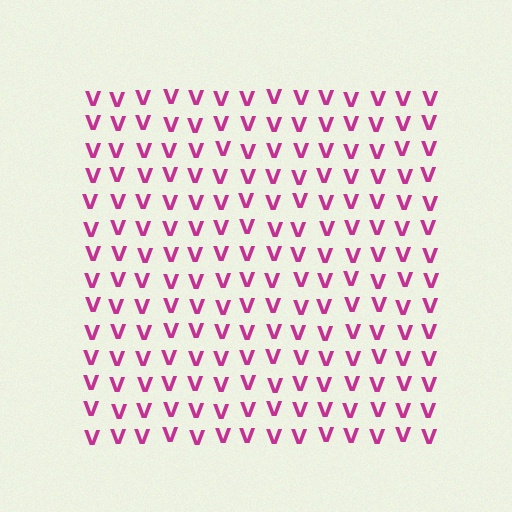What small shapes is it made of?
It is made of small letter V's.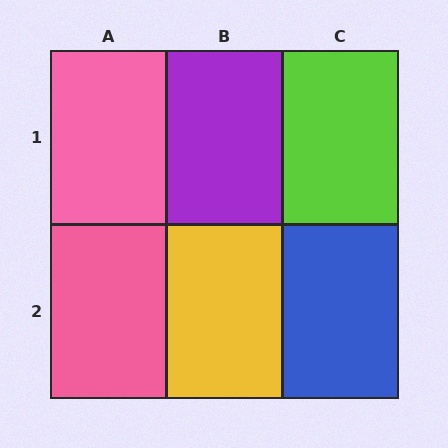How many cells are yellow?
1 cell is yellow.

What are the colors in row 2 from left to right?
Pink, yellow, blue.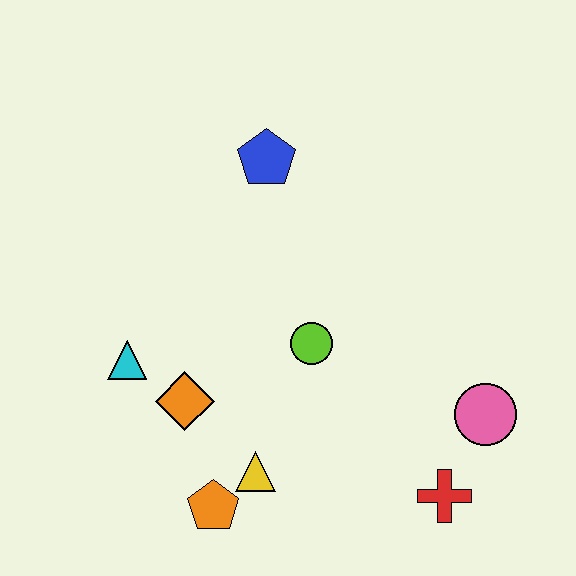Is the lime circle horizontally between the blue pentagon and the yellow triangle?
No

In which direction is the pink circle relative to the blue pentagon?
The pink circle is below the blue pentagon.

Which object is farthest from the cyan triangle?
The pink circle is farthest from the cyan triangle.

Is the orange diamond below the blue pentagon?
Yes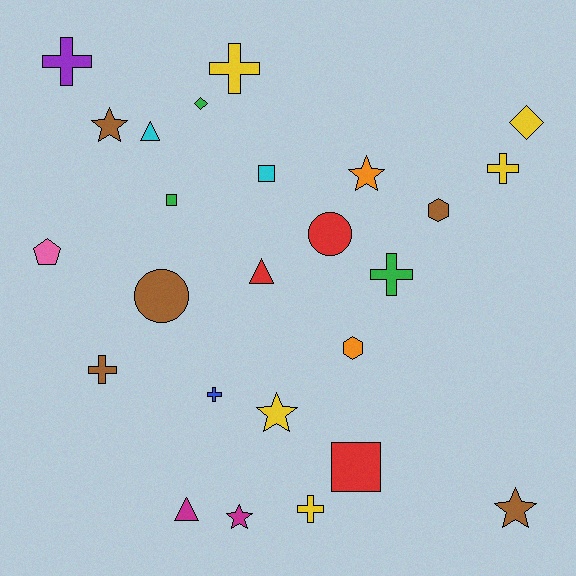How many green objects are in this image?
There are 3 green objects.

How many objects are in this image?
There are 25 objects.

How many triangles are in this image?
There are 3 triangles.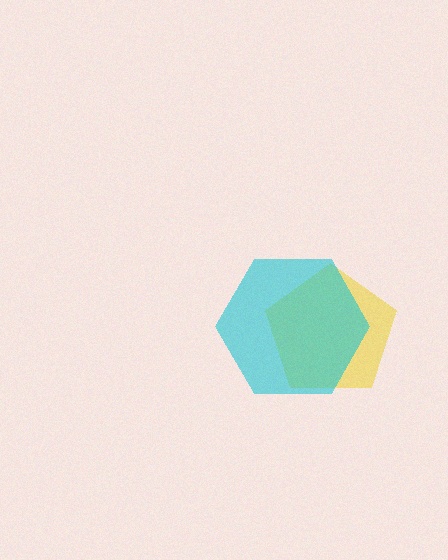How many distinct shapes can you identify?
There are 2 distinct shapes: a yellow pentagon, a cyan hexagon.